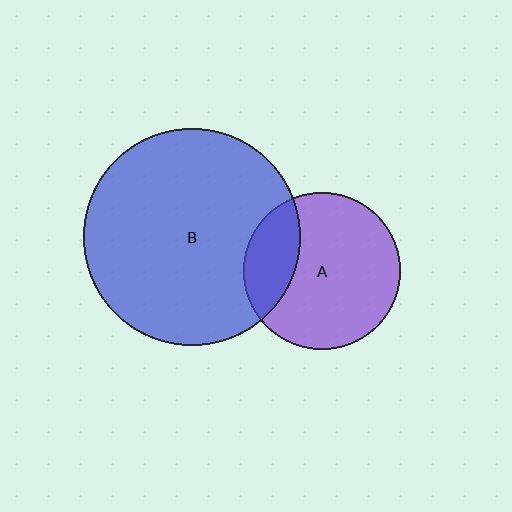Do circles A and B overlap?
Yes.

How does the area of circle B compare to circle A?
Approximately 1.9 times.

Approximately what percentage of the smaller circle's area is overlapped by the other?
Approximately 25%.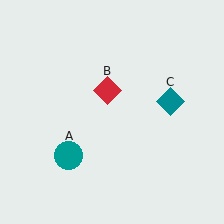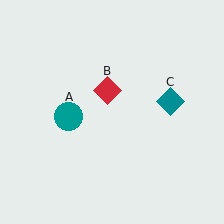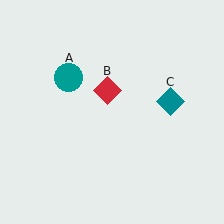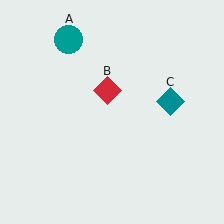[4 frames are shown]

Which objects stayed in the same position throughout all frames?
Red diamond (object B) and teal diamond (object C) remained stationary.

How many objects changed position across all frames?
1 object changed position: teal circle (object A).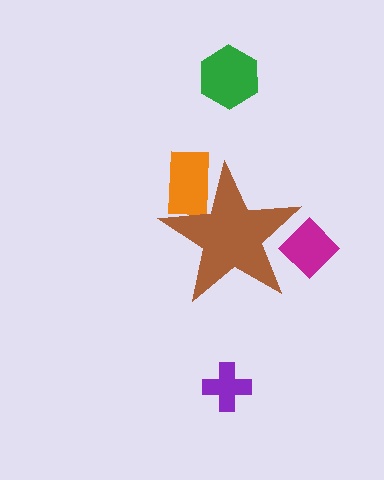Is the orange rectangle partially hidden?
Yes, the orange rectangle is partially hidden behind the brown star.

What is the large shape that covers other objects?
A brown star.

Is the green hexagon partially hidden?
No, the green hexagon is fully visible.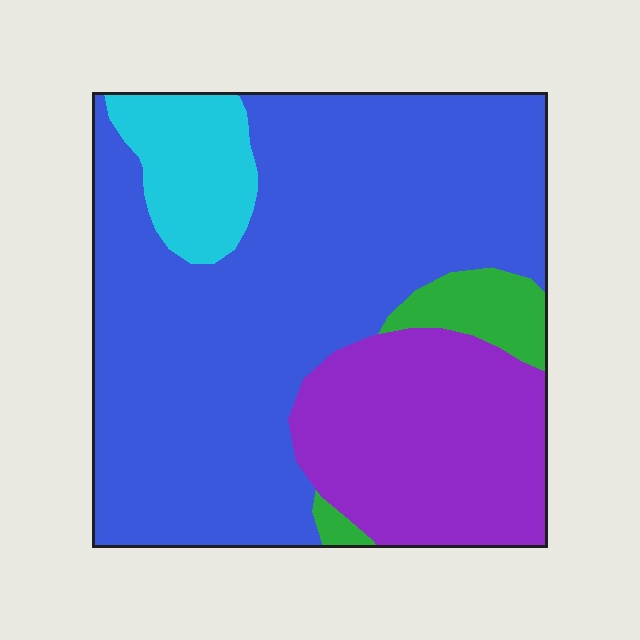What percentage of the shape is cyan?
Cyan covers roughly 10% of the shape.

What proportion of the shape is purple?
Purple takes up between a sixth and a third of the shape.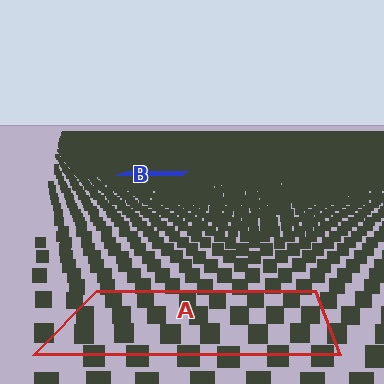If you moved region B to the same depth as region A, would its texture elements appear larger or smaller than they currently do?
They would appear larger. At a closer depth, the same texture elements are projected at a bigger on-screen size.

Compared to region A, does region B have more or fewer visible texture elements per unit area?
Region B has more texture elements per unit area — they are packed more densely because it is farther away.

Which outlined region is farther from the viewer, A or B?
Region B is farther from the viewer — the texture elements inside it appear smaller and more densely packed.